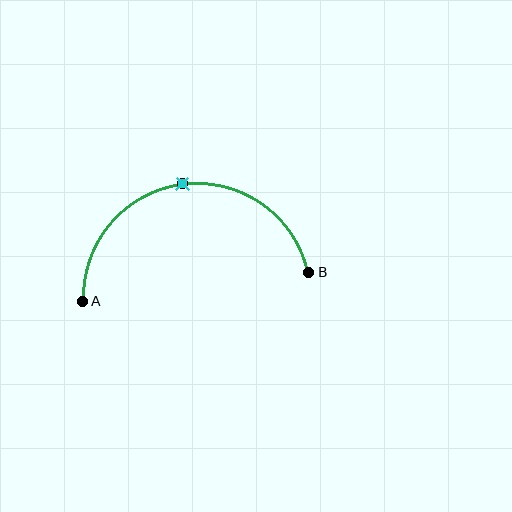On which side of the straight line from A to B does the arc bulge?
The arc bulges above the straight line connecting A and B.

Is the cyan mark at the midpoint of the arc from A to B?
Yes. The cyan mark lies on the arc at equal arc-length from both A and B — it is the arc midpoint.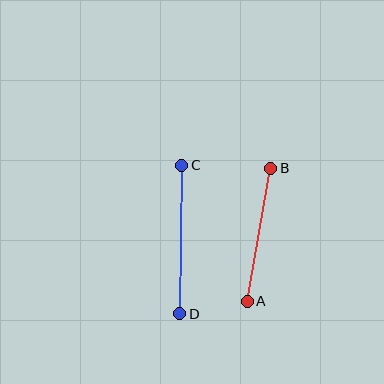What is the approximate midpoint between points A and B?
The midpoint is at approximately (259, 235) pixels.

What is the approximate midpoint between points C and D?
The midpoint is at approximately (181, 240) pixels.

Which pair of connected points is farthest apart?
Points C and D are farthest apart.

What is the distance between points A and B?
The distance is approximately 135 pixels.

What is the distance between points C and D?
The distance is approximately 148 pixels.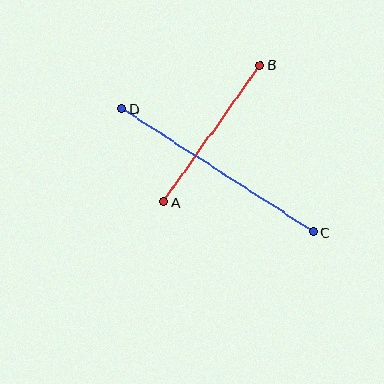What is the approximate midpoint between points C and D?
The midpoint is at approximately (218, 170) pixels.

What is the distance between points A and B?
The distance is approximately 167 pixels.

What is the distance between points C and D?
The distance is approximately 227 pixels.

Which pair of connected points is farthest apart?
Points C and D are farthest apart.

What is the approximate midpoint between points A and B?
The midpoint is at approximately (212, 133) pixels.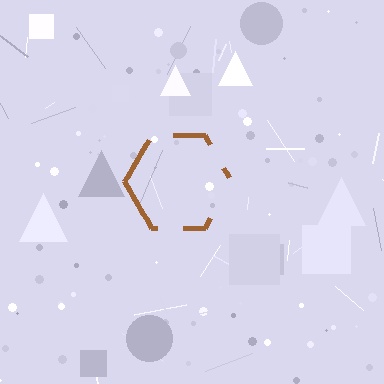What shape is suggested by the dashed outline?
The dashed outline suggests a hexagon.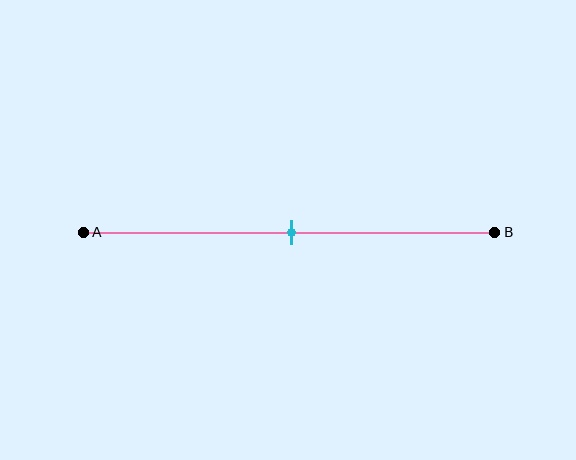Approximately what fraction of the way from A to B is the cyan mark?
The cyan mark is approximately 50% of the way from A to B.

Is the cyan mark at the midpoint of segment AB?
Yes, the mark is approximately at the midpoint.